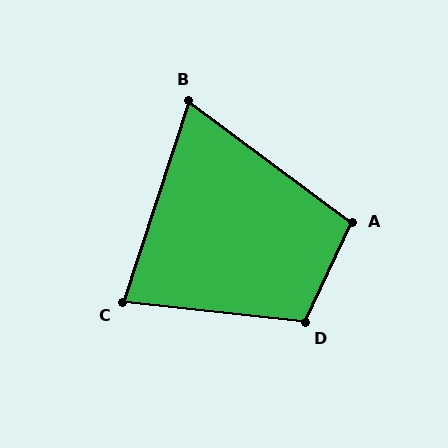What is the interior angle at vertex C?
Approximately 78 degrees (acute).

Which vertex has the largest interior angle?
D, at approximately 108 degrees.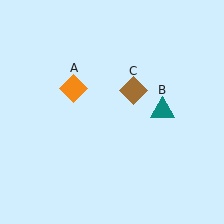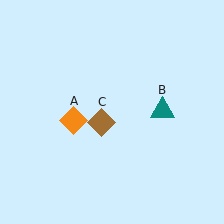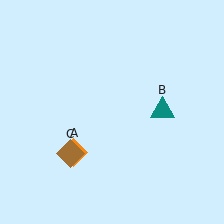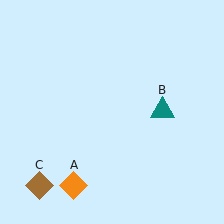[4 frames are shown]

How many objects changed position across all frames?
2 objects changed position: orange diamond (object A), brown diamond (object C).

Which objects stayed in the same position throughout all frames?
Teal triangle (object B) remained stationary.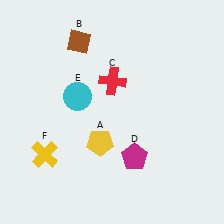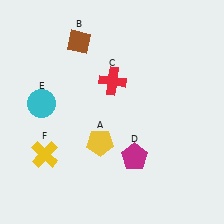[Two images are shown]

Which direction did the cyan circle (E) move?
The cyan circle (E) moved left.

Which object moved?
The cyan circle (E) moved left.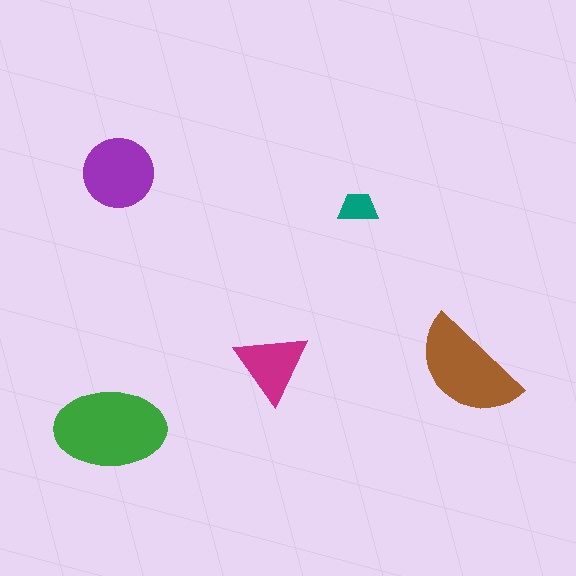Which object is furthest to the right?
The brown semicircle is rightmost.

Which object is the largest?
The green ellipse.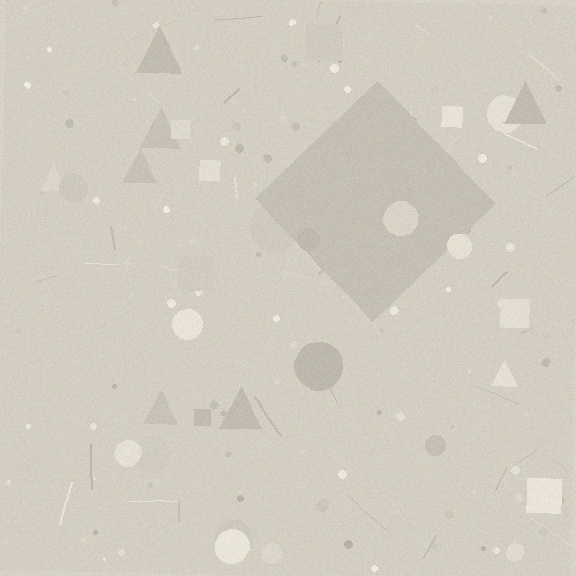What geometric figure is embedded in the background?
A diamond is embedded in the background.